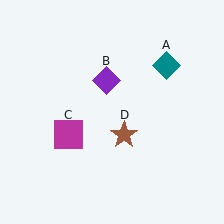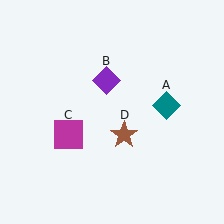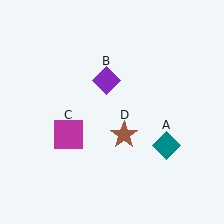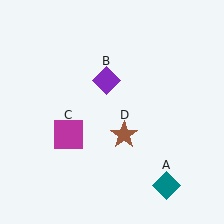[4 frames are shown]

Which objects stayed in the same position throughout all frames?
Purple diamond (object B) and magenta square (object C) and brown star (object D) remained stationary.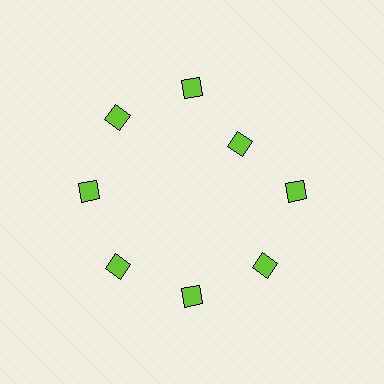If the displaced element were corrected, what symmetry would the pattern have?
It would have 8-fold rotational symmetry — the pattern would map onto itself every 45 degrees.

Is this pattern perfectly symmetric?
No. The 8 lime diamonds are arranged in a ring, but one element near the 2 o'clock position is pulled inward toward the center, breaking the 8-fold rotational symmetry.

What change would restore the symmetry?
The symmetry would be restored by moving it outward, back onto the ring so that all 8 diamonds sit at equal angles and equal distance from the center.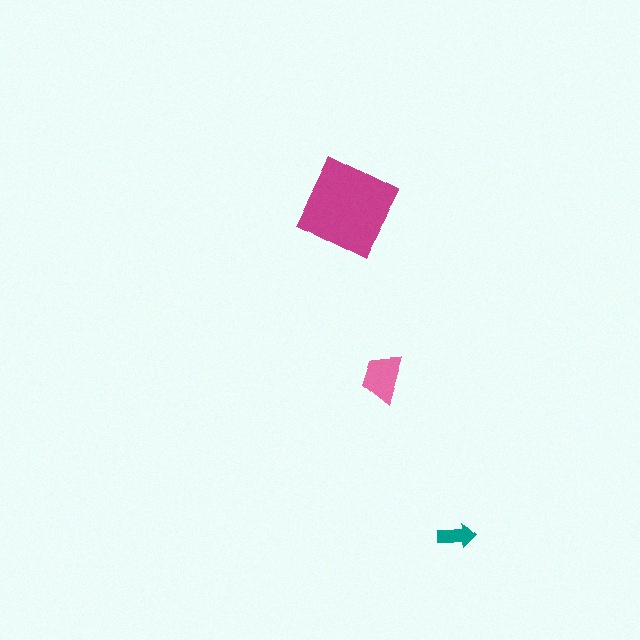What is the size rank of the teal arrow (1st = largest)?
3rd.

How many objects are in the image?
There are 3 objects in the image.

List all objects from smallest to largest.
The teal arrow, the pink trapezoid, the magenta square.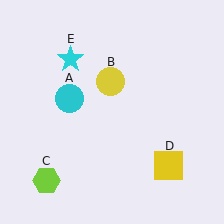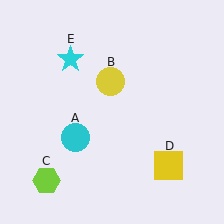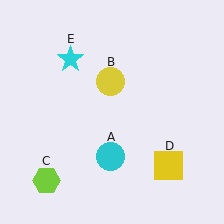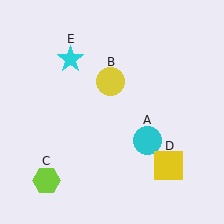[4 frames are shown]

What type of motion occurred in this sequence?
The cyan circle (object A) rotated counterclockwise around the center of the scene.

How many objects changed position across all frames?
1 object changed position: cyan circle (object A).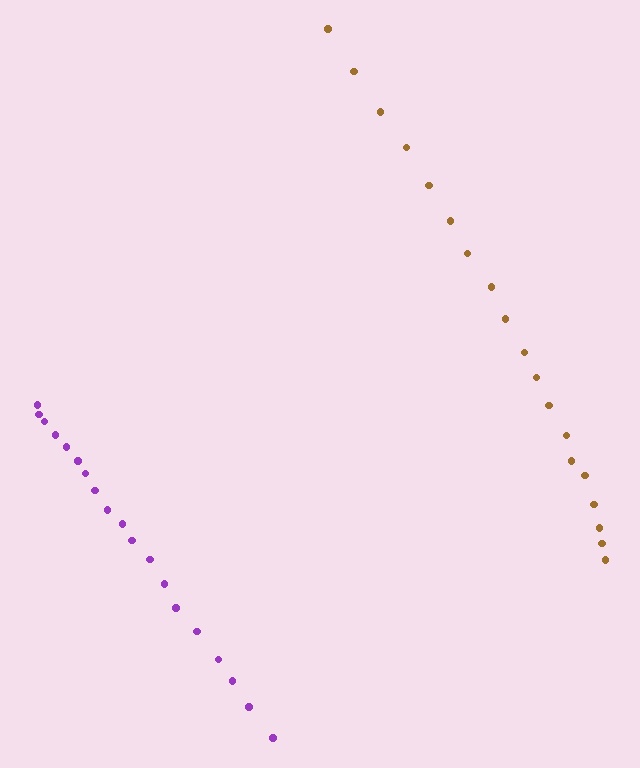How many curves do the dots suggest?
There are 2 distinct paths.